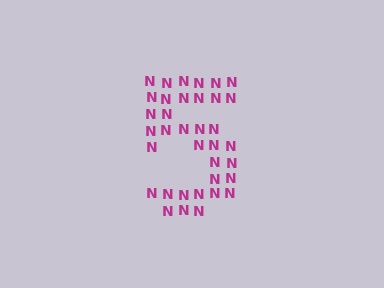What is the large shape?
The large shape is the digit 5.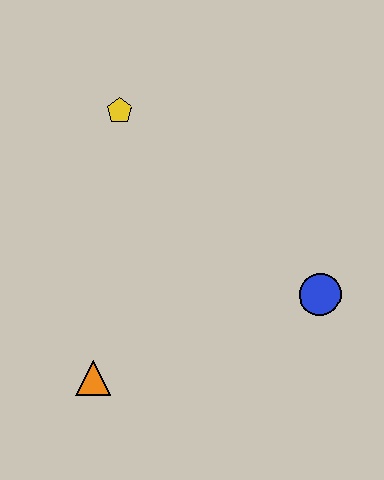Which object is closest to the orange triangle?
The blue circle is closest to the orange triangle.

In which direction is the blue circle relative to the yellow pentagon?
The blue circle is to the right of the yellow pentagon.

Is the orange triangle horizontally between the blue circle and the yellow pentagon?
No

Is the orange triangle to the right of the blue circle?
No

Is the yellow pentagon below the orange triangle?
No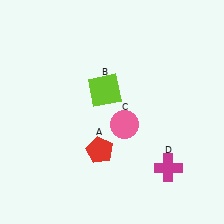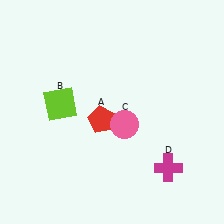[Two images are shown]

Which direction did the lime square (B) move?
The lime square (B) moved left.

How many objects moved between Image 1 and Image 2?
2 objects moved between the two images.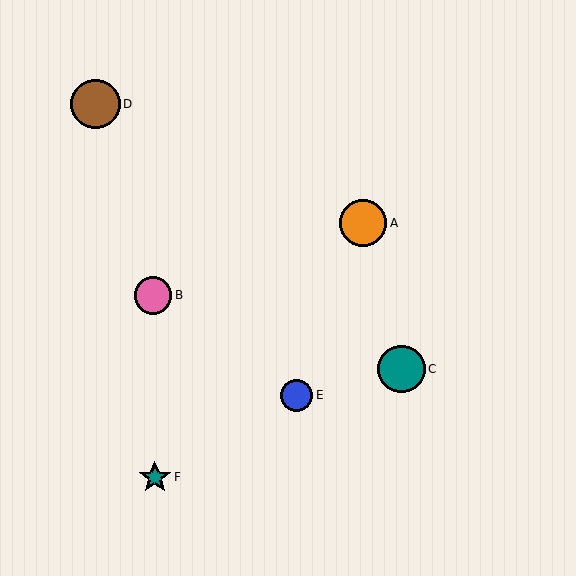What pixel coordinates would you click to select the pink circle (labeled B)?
Click at (153, 295) to select the pink circle B.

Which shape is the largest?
The brown circle (labeled D) is the largest.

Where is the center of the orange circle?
The center of the orange circle is at (363, 223).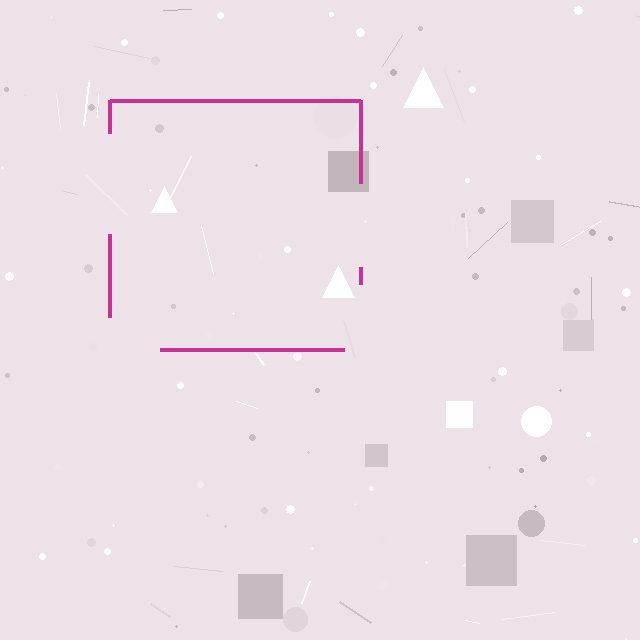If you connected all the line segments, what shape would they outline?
They would outline a square.